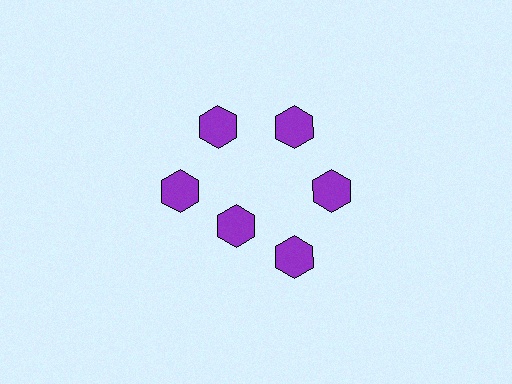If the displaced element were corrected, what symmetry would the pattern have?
It would have 6-fold rotational symmetry — the pattern would map onto itself every 60 degrees.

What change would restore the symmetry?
The symmetry would be restored by moving it outward, back onto the ring so that all 6 hexagons sit at equal angles and equal distance from the center.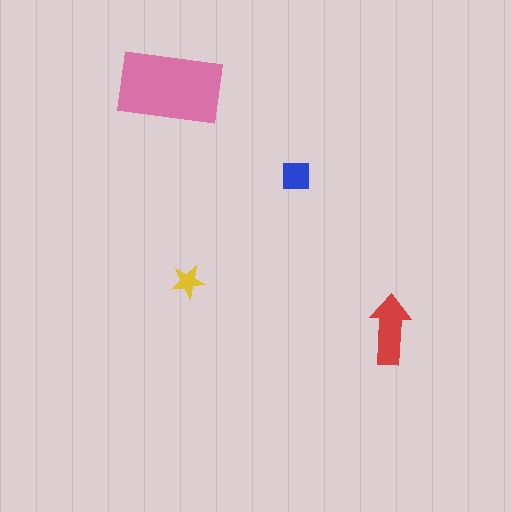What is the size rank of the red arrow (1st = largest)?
2nd.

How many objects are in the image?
There are 4 objects in the image.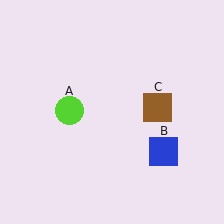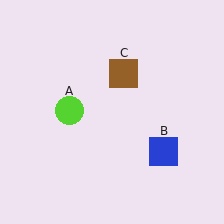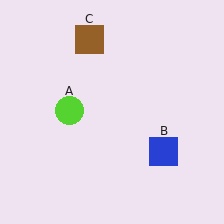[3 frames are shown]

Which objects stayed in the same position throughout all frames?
Lime circle (object A) and blue square (object B) remained stationary.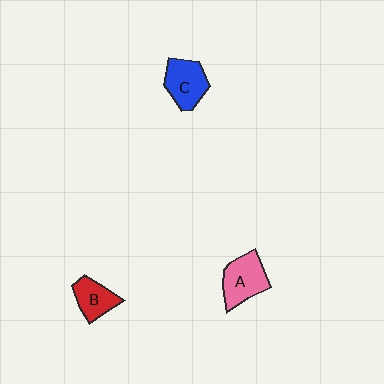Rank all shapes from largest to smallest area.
From largest to smallest: A (pink), C (blue), B (red).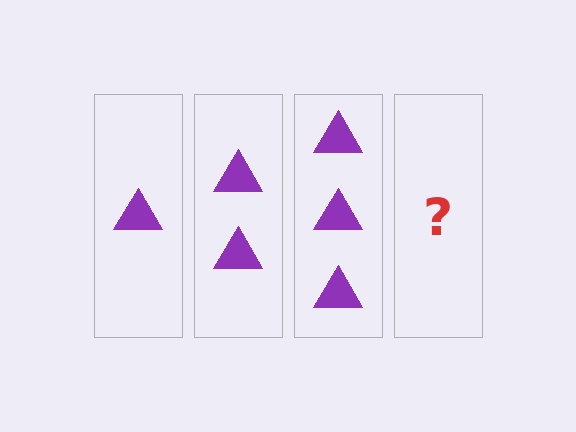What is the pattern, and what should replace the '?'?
The pattern is that each step adds one more triangle. The '?' should be 4 triangles.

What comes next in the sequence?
The next element should be 4 triangles.